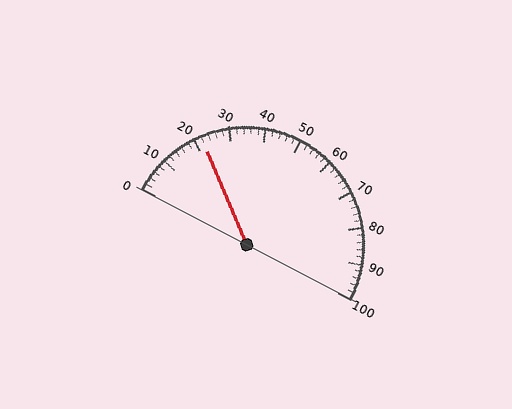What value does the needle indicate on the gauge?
The needle indicates approximately 22.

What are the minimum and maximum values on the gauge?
The gauge ranges from 0 to 100.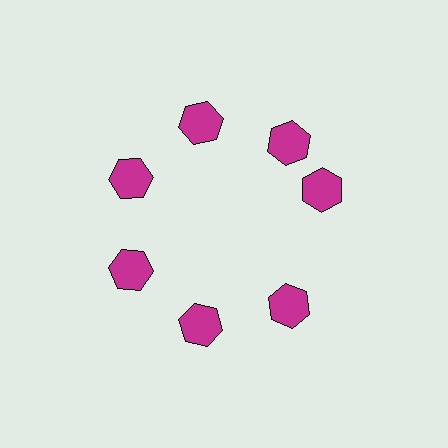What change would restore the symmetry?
The symmetry would be restored by rotating it back into even spacing with its neighbors so that all 7 hexagons sit at equal angles and equal distance from the center.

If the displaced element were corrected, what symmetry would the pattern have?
It would have 7-fold rotational symmetry — the pattern would map onto itself every 51 degrees.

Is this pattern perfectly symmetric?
No. The 7 magenta hexagons are arranged in a ring, but one element near the 3 o'clock position is rotated out of alignment along the ring, breaking the 7-fold rotational symmetry.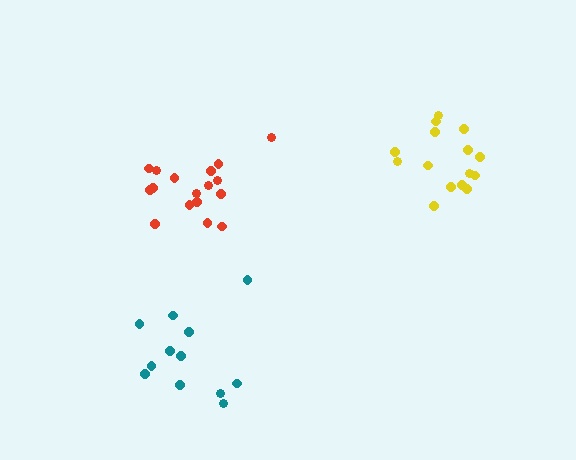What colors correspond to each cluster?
The clusters are colored: red, teal, yellow.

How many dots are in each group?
Group 1: 17 dots, Group 2: 12 dots, Group 3: 15 dots (44 total).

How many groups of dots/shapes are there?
There are 3 groups.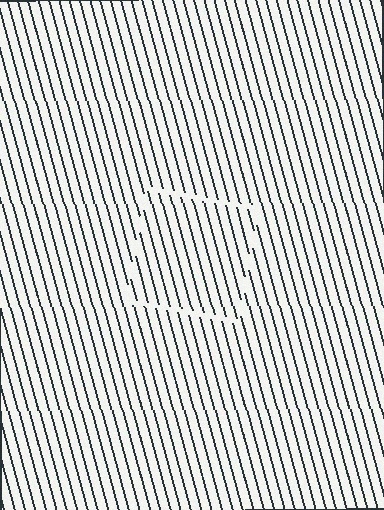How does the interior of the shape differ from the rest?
The interior of the shape contains the same grating, shifted by half a period — the contour is defined by the phase discontinuity where line-ends from the inner and outer gratings abut.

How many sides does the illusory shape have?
4 sides — the line-ends trace a square.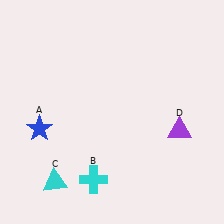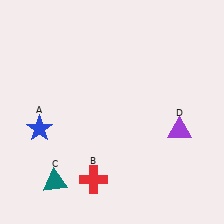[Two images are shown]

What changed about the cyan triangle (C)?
In Image 1, C is cyan. In Image 2, it changed to teal.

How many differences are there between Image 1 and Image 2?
There are 2 differences between the two images.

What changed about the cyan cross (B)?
In Image 1, B is cyan. In Image 2, it changed to red.